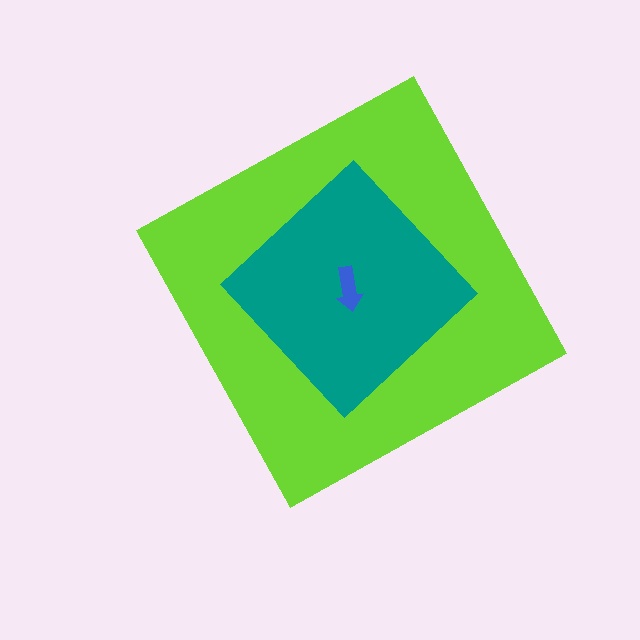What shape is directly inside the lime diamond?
The teal diamond.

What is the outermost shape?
The lime diamond.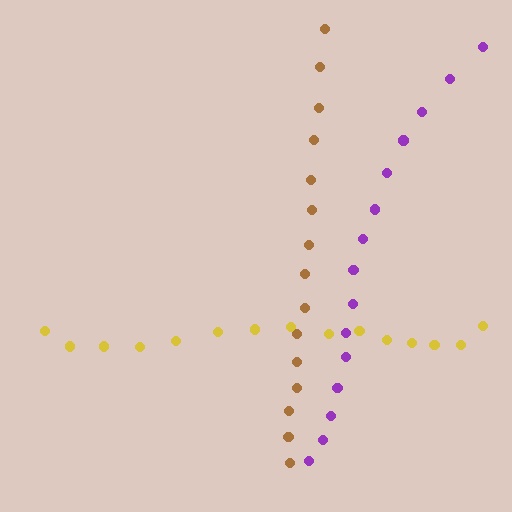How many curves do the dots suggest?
There are 3 distinct paths.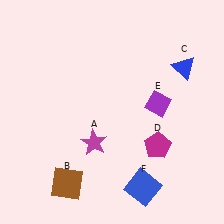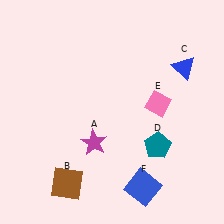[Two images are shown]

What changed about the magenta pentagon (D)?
In Image 1, D is magenta. In Image 2, it changed to teal.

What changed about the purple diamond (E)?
In Image 1, E is purple. In Image 2, it changed to pink.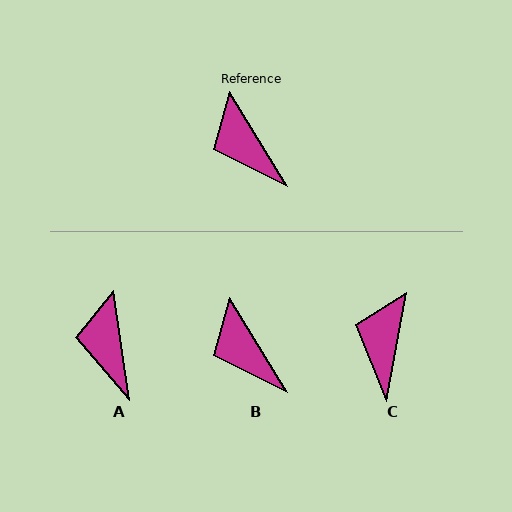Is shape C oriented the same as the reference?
No, it is off by about 41 degrees.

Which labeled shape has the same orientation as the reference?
B.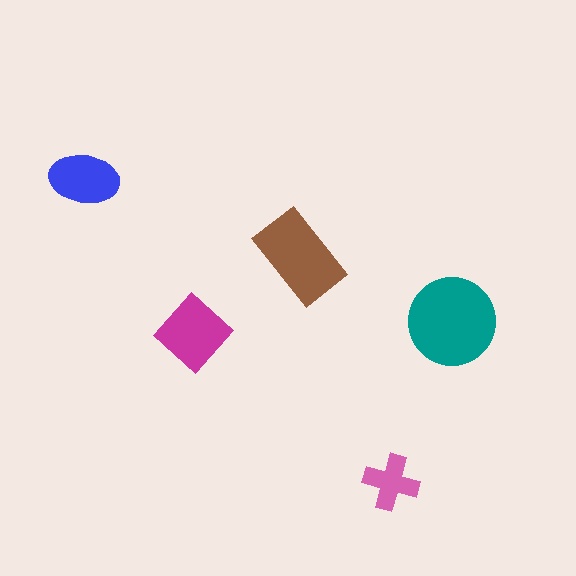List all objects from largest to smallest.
The teal circle, the brown rectangle, the magenta diamond, the blue ellipse, the pink cross.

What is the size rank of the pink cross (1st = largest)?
5th.